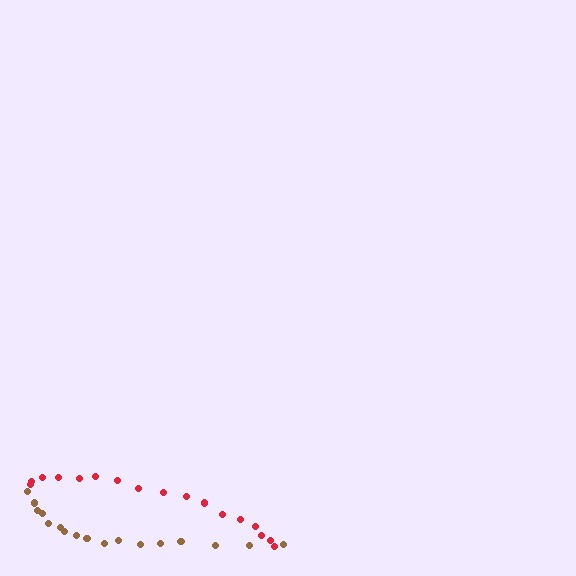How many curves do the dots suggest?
There are 2 distinct paths.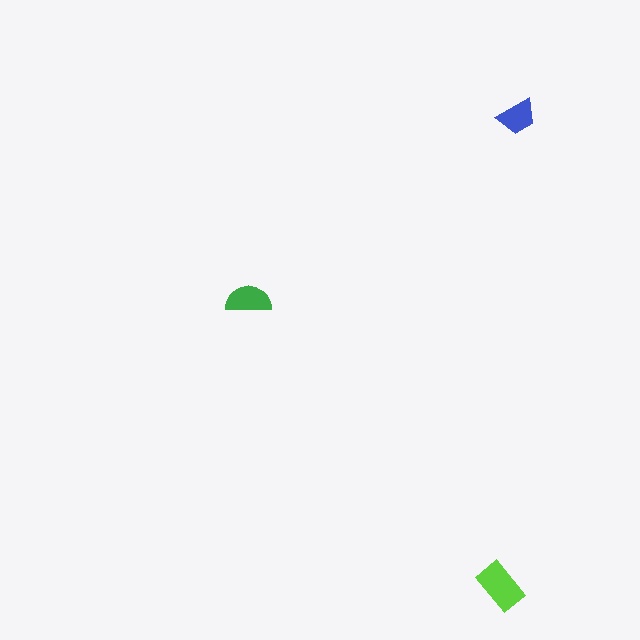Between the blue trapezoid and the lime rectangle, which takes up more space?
The lime rectangle.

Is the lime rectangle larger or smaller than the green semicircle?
Larger.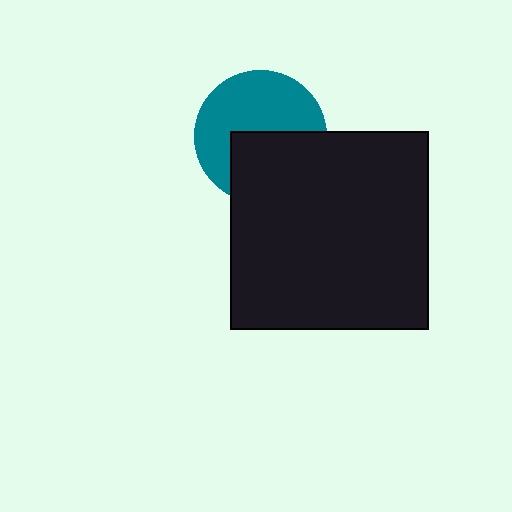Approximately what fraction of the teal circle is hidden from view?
Roughly 43% of the teal circle is hidden behind the black square.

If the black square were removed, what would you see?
You would see the complete teal circle.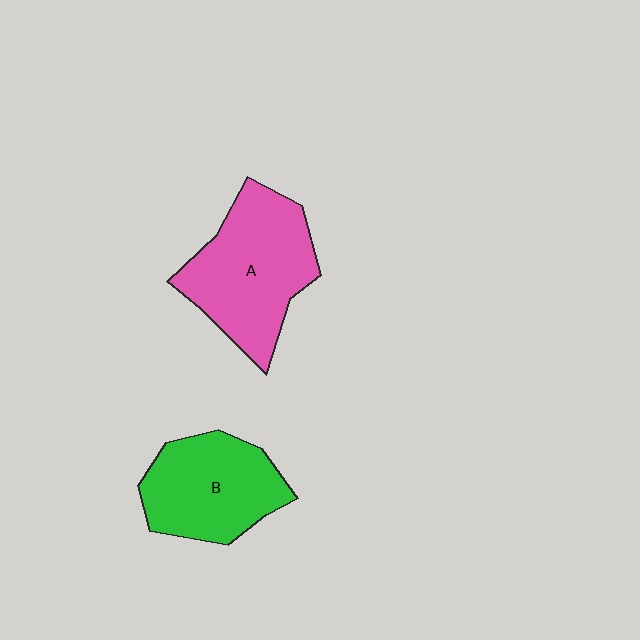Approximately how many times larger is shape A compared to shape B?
Approximately 1.2 times.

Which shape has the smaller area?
Shape B (green).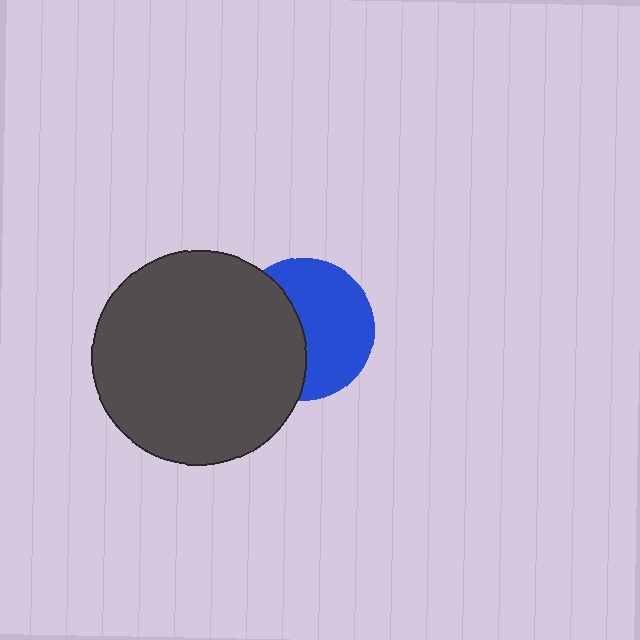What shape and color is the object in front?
The object in front is a dark gray circle.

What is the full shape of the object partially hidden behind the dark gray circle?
The partially hidden object is a blue circle.